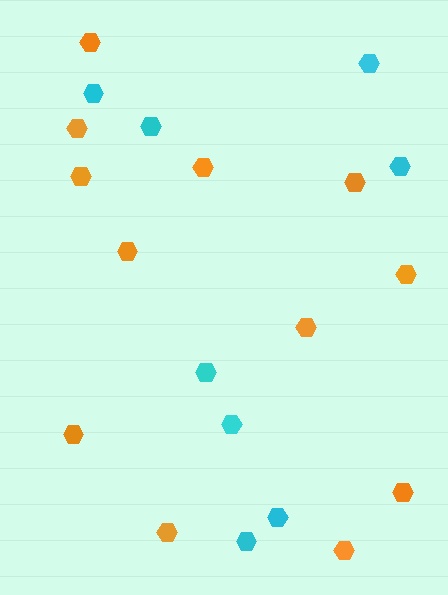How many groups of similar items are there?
There are 2 groups: one group of orange hexagons (12) and one group of cyan hexagons (8).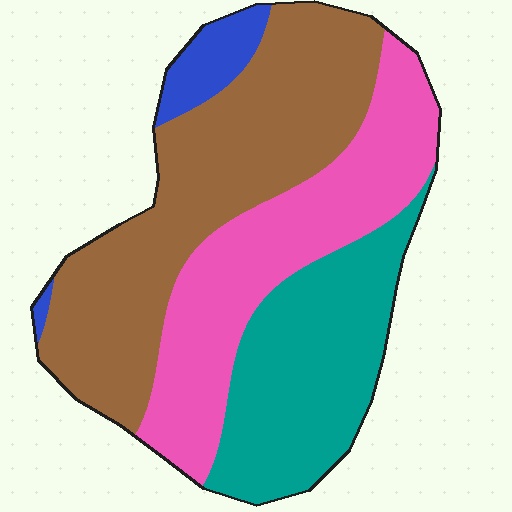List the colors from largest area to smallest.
From largest to smallest: brown, pink, teal, blue.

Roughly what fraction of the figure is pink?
Pink takes up between a sixth and a third of the figure.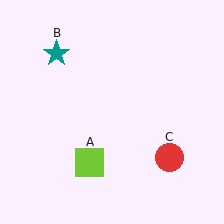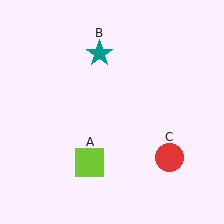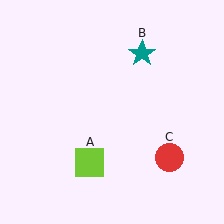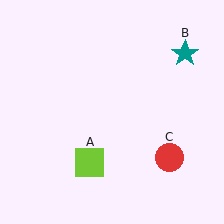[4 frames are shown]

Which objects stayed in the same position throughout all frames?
Lime square (object A) and red circle (object C) remained stationary.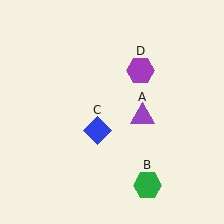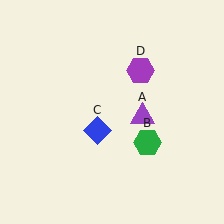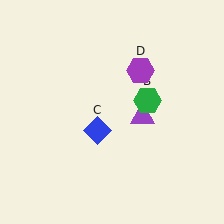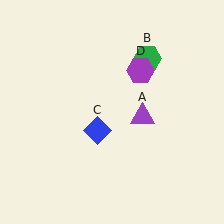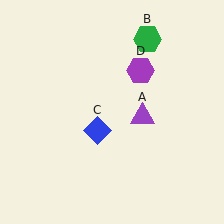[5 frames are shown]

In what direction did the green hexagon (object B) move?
The green hexagon (object B) moved up.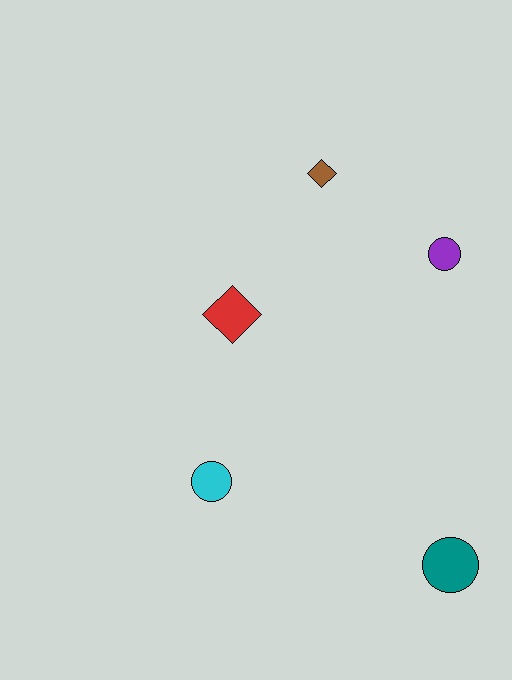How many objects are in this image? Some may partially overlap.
There are 5 objects.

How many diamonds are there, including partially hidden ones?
There are 2 diamonds.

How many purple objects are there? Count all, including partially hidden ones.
There is 1 purple object.